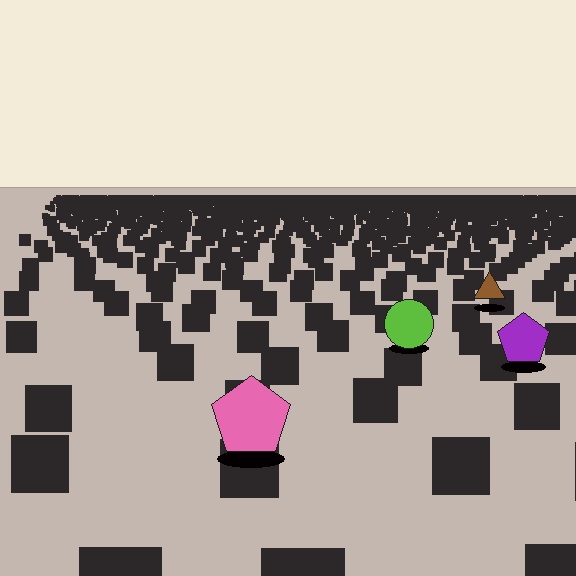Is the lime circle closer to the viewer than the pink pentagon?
No. The pink pentagon is closer — you can tell from the texture gradient: the ground texture is coarser near it.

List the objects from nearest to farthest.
From nearest to farthest: the pink pentagon, the purple pentagon, the lime circle, the brown triangle.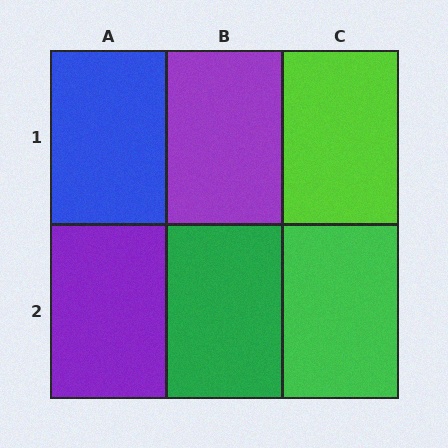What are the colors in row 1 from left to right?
Blue, purple, lime.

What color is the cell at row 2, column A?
Purple.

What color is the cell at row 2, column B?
Green.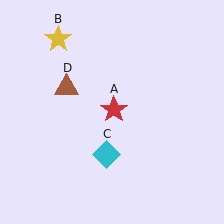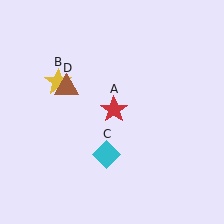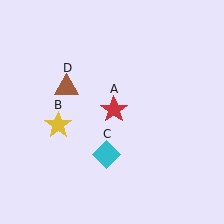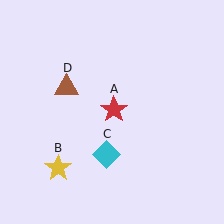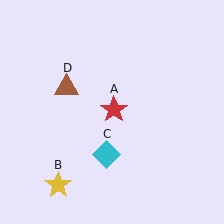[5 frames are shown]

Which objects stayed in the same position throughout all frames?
Red star (object A) and cyan diamond (object C) and brown triangle (object D) remained stationary.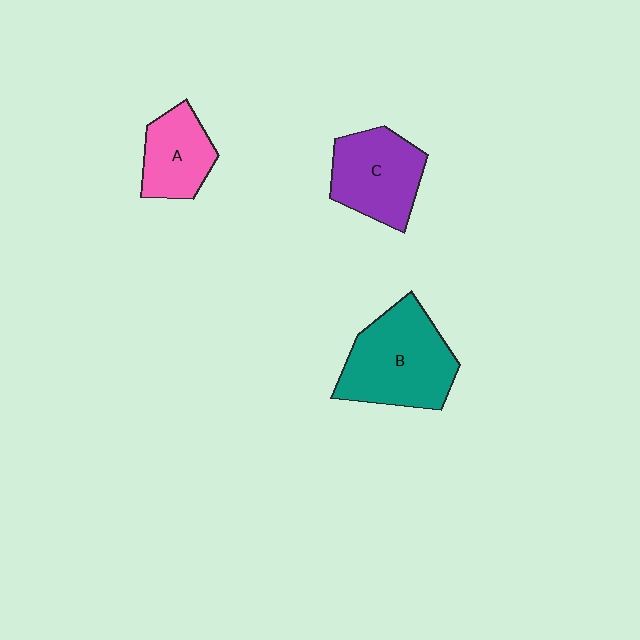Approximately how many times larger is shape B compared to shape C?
Approximately 1.3 times.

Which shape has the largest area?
Shape B (teal).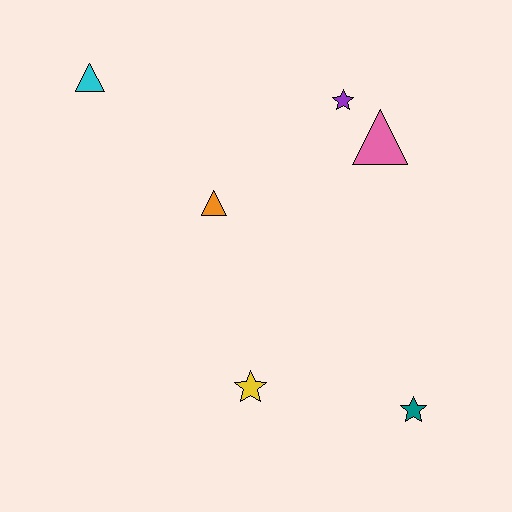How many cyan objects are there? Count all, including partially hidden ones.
There is 1 cyan object.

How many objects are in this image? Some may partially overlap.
There are 6 objects.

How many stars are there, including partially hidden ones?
There are 3 stars.